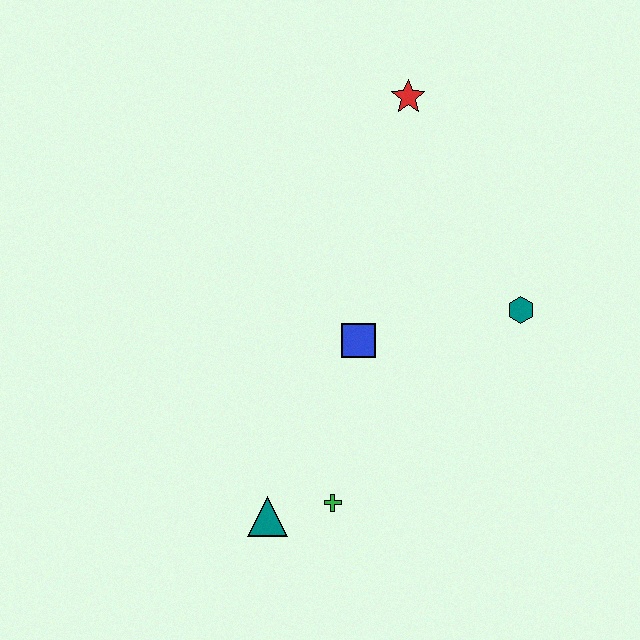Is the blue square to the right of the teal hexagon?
No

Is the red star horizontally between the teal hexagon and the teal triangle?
Yes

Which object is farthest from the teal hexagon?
The teal triangle is farthest from the teal hexagon.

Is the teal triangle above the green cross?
No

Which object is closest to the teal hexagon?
The blue square is closest to the teal hexagon.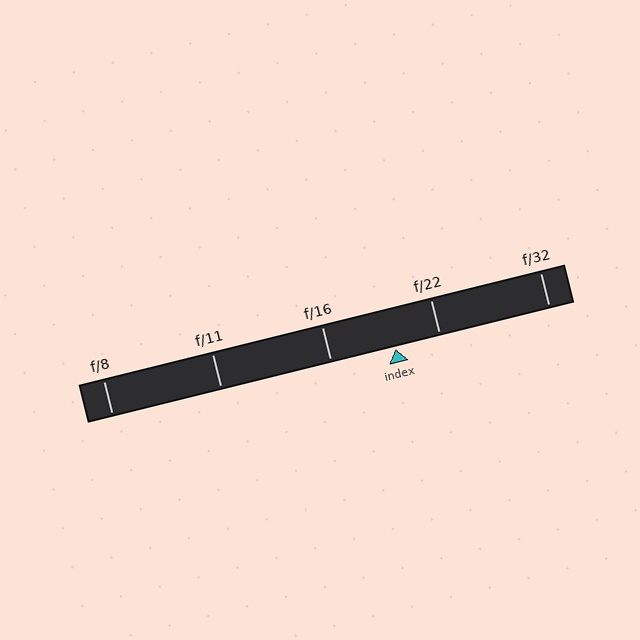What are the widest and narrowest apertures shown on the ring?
The widest aperture shown is f/8 and the narrowest is f/32.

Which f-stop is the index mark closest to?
The index mark is closest to f/22.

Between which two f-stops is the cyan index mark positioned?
The index mark is between f/16 and f/22.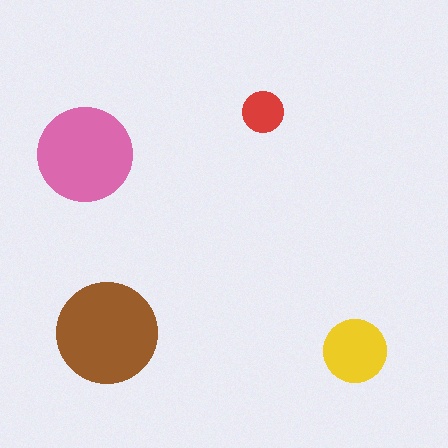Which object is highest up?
The red circle is topmost.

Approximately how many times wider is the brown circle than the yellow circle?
About 1.5 times wider.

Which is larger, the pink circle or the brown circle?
The brown one.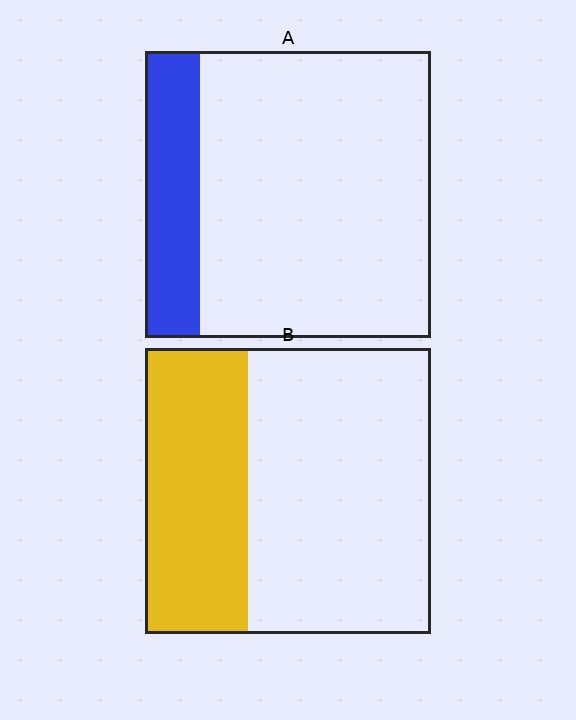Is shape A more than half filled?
No.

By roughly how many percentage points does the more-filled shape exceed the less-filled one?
By roughly 15 percentage points (B over A).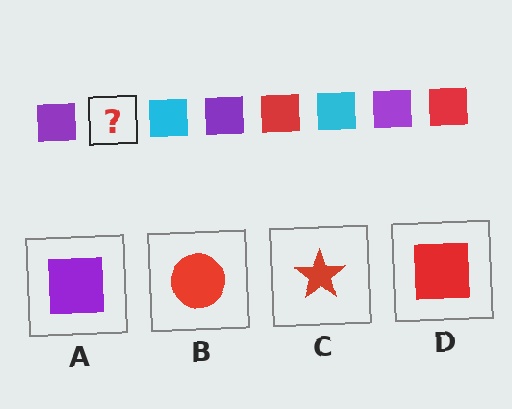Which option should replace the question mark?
Option D.